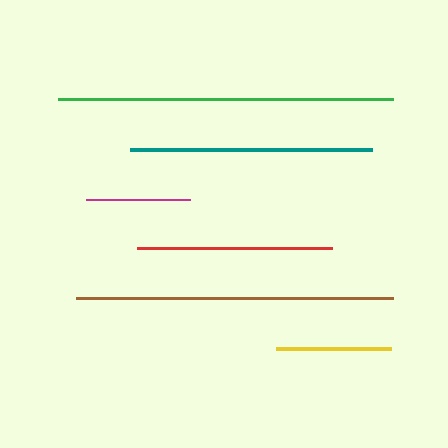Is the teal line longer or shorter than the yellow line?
The teal line is longer than the yellow line.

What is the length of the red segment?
The red segment is approximately 196 pixels long.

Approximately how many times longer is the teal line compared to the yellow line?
The teal line is approximately 2.1 times the length of the yellow line.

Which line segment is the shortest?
The magenta line is the shortest at approximately 104 pixels.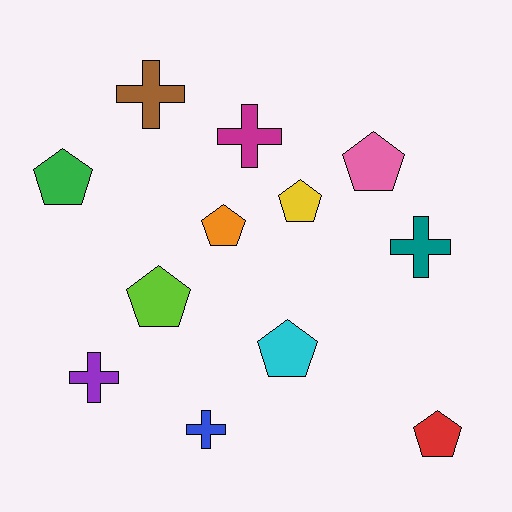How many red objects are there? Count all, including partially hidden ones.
There is 1 red object.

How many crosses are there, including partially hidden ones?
There are 5 crosses.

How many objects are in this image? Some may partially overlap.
There are 12 objects.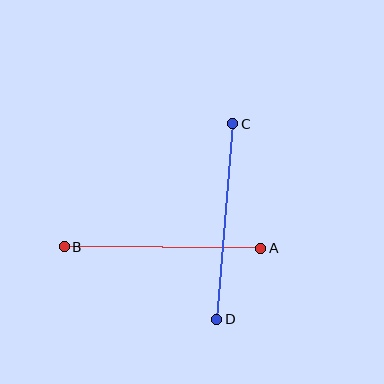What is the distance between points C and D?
The distance is approximately 196 pixels.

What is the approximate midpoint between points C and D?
The midpoint is at approximately (225, 222) pixels.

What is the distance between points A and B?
The distance is approximately 196 pixels.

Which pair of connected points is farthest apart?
Points C and D are farthest apart.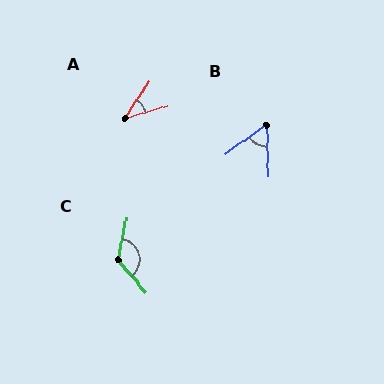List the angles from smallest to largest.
A (41°), B (56°), C (129°).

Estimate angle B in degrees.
Approximately 56 degrees.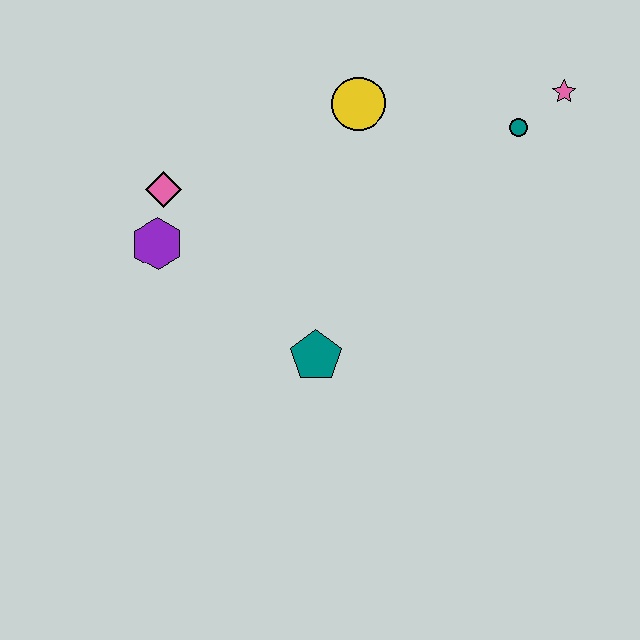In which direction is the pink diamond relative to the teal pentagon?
The pink diamond is above the teal pentagon.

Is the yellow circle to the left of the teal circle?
Yes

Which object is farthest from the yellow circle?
The teal pentagon is farthest from the yellow circle.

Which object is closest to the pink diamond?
The purple hexagon is closest to the pink diamond.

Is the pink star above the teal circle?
Yes